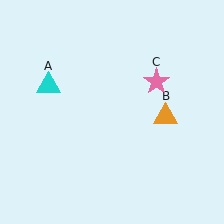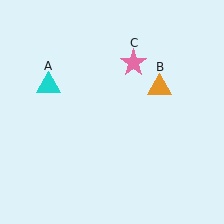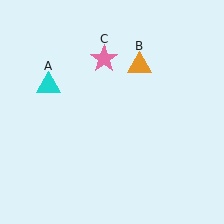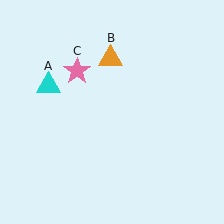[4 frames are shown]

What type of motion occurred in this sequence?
The orange triangle (object B), pink star (object C) rotated counterclockwise around the center of the scene.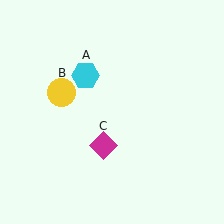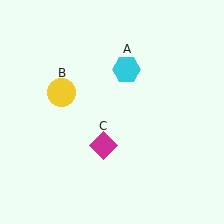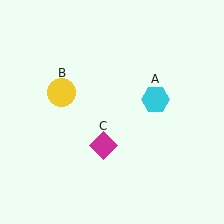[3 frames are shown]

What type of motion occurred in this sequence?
The cyan hexagon (object A) rotated clockwise around the center of the scene.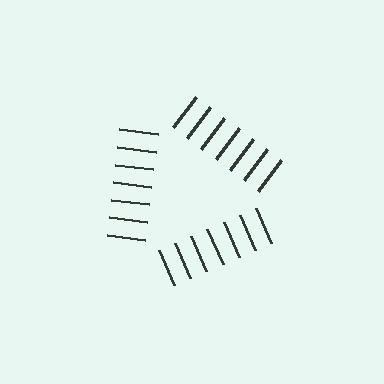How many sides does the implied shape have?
3 sides — the line-ends trace a triangle.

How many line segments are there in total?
21 — 7 along each of the 3 edges.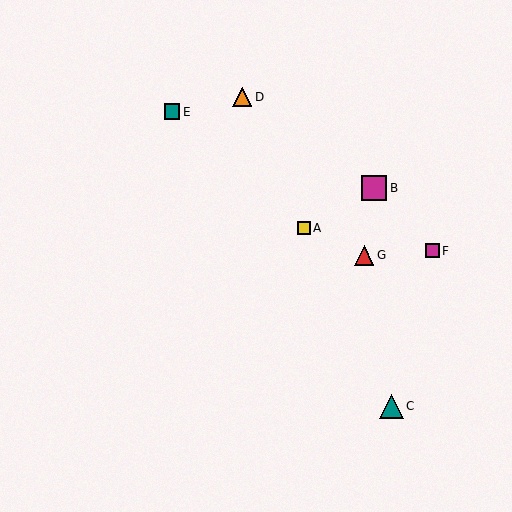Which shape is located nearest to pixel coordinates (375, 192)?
The magenta square (labeled B) at (374, 188) is nearest to that location.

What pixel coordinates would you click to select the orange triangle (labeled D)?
Click at (242, 97) to select the orange triangle D.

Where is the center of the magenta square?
The center of the magenta square is at (432, 251).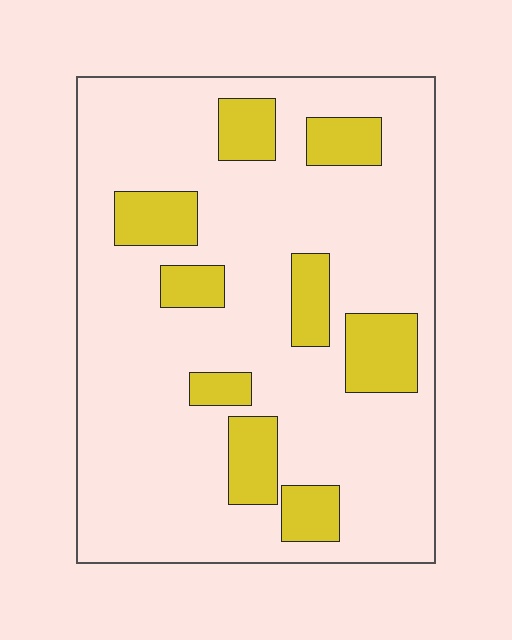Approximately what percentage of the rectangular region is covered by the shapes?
Approximately 20%.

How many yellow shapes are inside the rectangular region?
9.